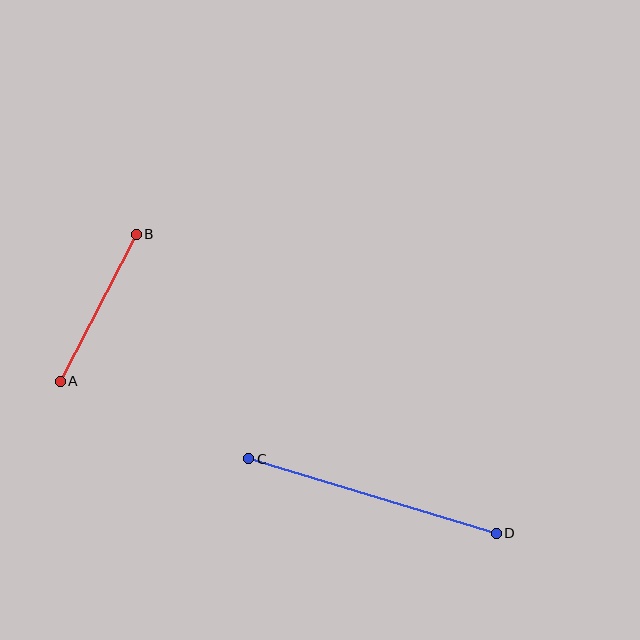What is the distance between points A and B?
The distance is approximately 166 pixels.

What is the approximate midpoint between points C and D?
The midpoint is at approximately (373, 496) pixels.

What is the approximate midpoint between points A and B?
The midpoint is at approximately (98, 308) pixels.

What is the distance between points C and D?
The distance is approximately 258 pixels.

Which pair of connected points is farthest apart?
Points C and D are farthest apart.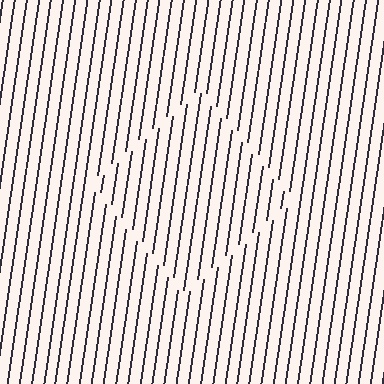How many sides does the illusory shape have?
4 sides — the line-ends trace a square.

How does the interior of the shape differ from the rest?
The interior of the shape contains the same grating, shifted by half a period — the contour is defined by the phase discontinuity where line-ends from the inner and outer gratings abut.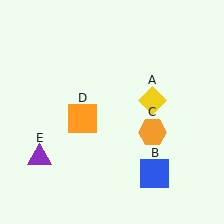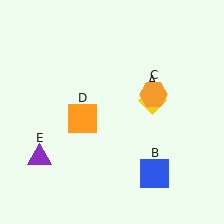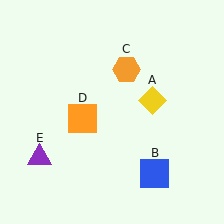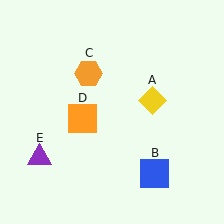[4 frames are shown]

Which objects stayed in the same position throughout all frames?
Yellow diamond (object A) and blue square (object B) and orange square (object D) and purple triangle (object E) remained stationary.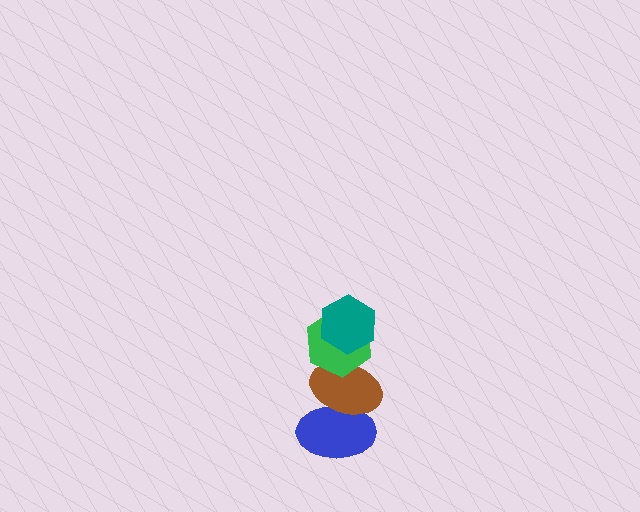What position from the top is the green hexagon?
The green hexagon is 2nd from the top.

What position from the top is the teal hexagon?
The teal hexagon is 1st from the top.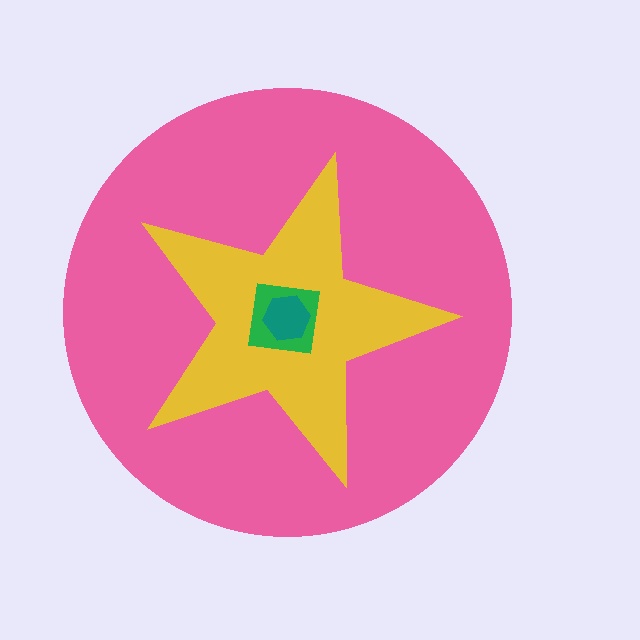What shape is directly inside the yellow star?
The green square.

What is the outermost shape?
The pink circle.